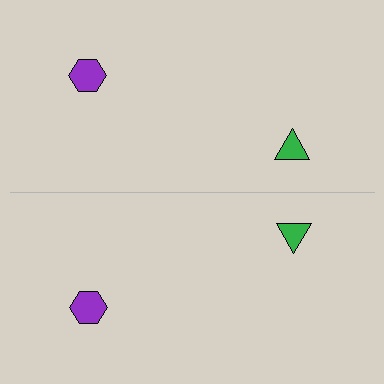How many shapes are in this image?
There are 4 shapes in this image.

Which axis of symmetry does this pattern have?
The pattern has a horizontal axis of symmetry running through the center of the image.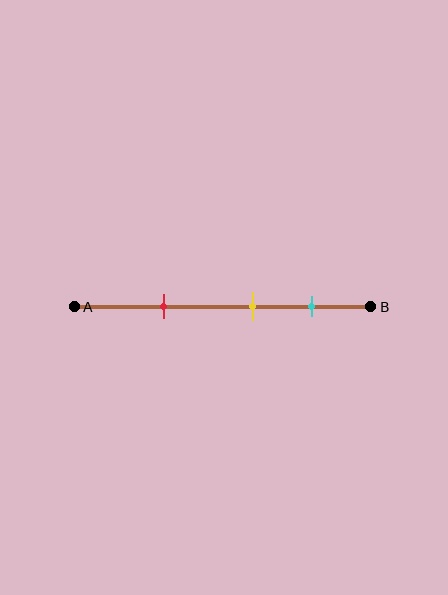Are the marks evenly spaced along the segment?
Yes, the marks are approximately evenly spaced.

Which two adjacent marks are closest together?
The yellow and cyan marks are the closest adjacent pair.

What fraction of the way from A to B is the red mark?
The red mark is approximately 30% (0.3) of the way from A to B.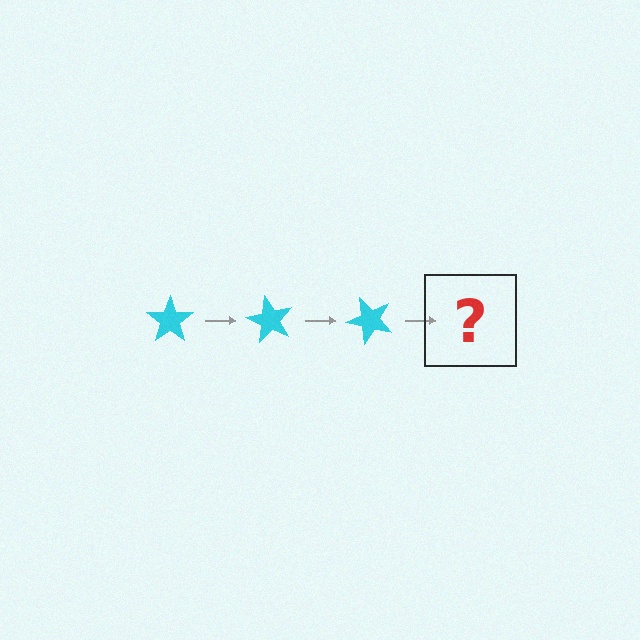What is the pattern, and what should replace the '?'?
The pattern is that the star rotates 60 degrees each step. The '?' should be a cyan star rotated 180 degrees.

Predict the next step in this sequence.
The next step is a cyan star rotated 180 degrees.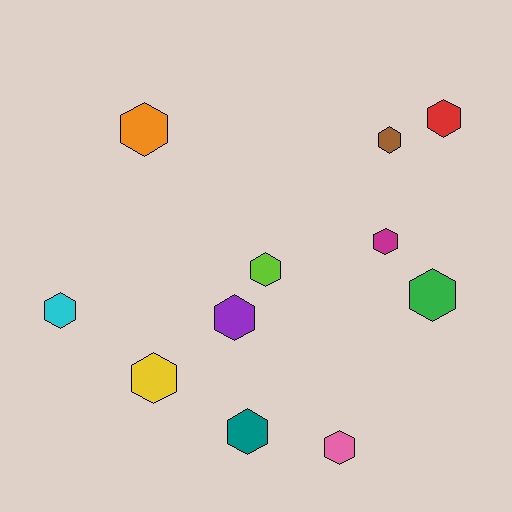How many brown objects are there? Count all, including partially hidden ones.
There is 1 brown object.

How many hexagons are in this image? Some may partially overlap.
There are 11 hexagons.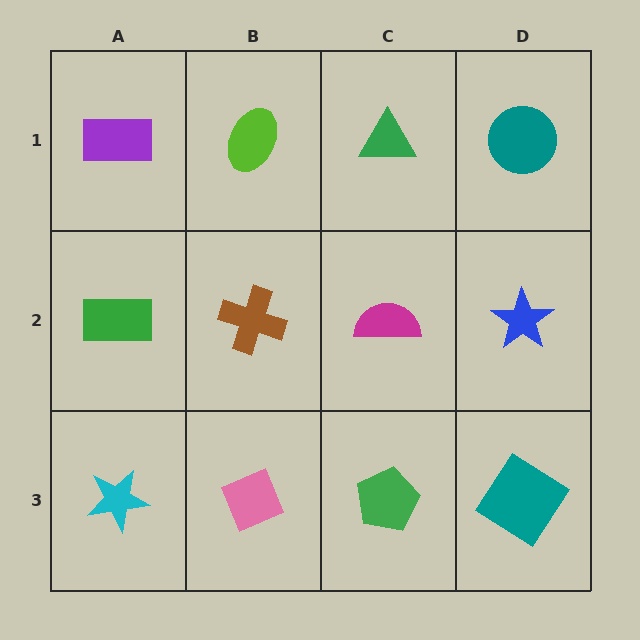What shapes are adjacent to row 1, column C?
A magenta semicircle (row 2, column C), a lime ellipse (row 1, column B), a teal circle (row 1, column D).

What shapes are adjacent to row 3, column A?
A green rectangle (row 2, column A), a pink diamond (row 3, column B).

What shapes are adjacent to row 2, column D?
A teal circle (row 1, column D), a teal diamond (row 3, column D), a magenta semicircle (row 2, column C).